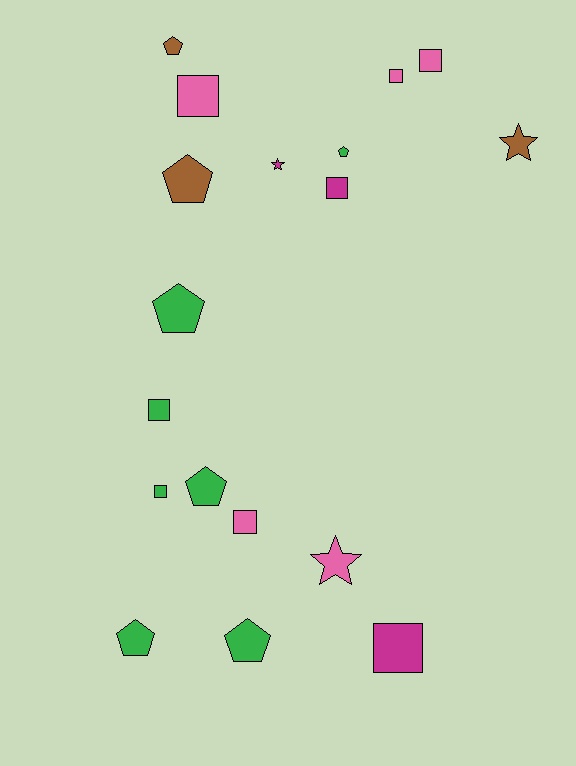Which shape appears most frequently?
Square, with 8 objects.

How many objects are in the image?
There are 18 objects.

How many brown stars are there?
There is 1 brown star.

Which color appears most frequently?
Green, with 7 objects.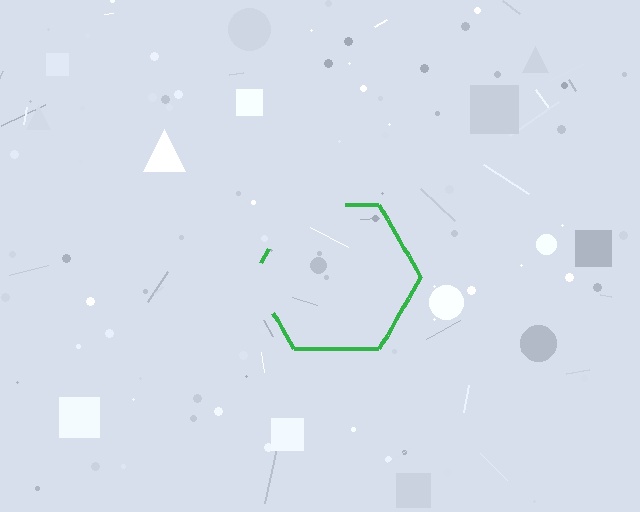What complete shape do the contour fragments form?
The contour fragments form a hexagon.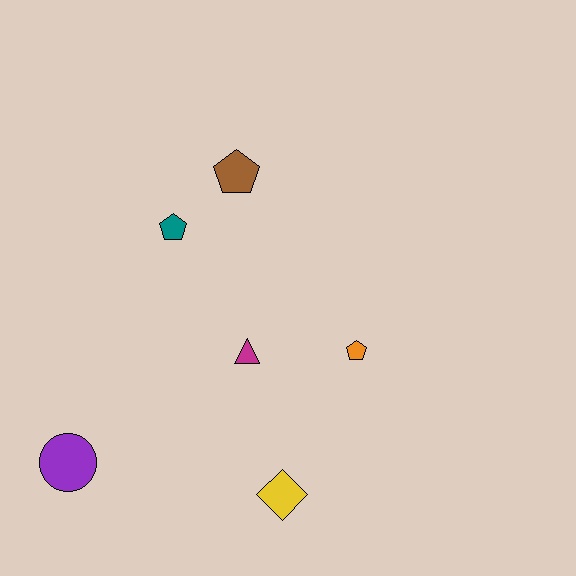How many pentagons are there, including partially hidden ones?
There are 3 pentagons.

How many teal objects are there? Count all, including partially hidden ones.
There is 1 teal object.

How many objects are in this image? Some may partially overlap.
There are 6 objects.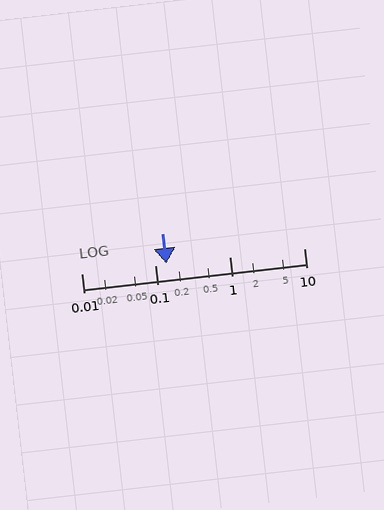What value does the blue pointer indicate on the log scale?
The pointer indicates approximately 0.14.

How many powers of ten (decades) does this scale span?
The scale spans 3 decades, from 0.01 to 10.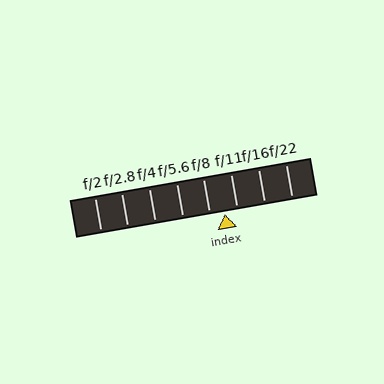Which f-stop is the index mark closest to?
The index mark is closest to f/11.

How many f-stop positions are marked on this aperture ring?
There are 8 f-stop positions marked.